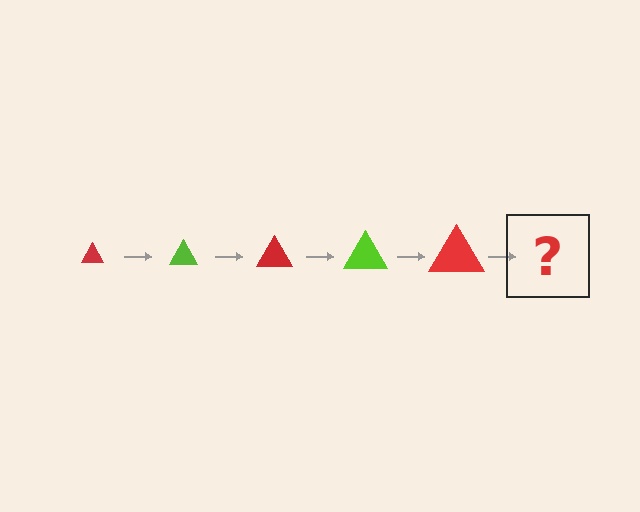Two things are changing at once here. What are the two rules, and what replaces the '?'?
The two rules are that the triangle grows larger each step and the color cycles through red and lime. The '?' should be a lime triangle, larger than the previous one.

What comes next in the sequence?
The next element should be a lime triangle, larger than the previous one.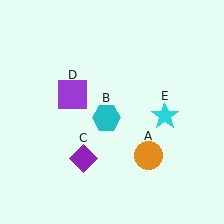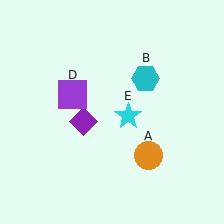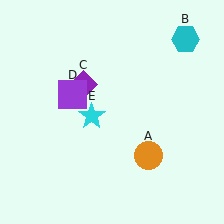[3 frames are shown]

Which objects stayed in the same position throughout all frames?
Orange circle (object A) and purple square (object D) remained stationary.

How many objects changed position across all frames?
3 objects changed position: cyan hexagon (object B), purple diamond (object C), cyan star (object E).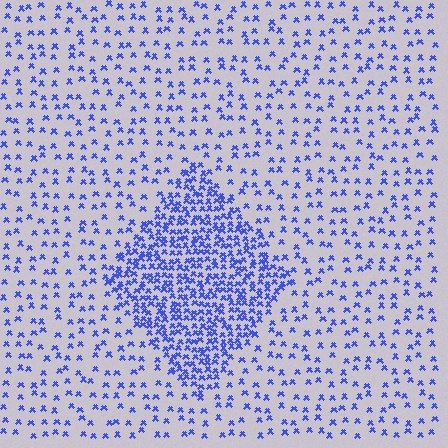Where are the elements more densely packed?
The elements are more densely packed inside the diamond boundary.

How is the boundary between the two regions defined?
The boundary is defined by a change in element density (approximately 2.9x ratio). All elements are the same color, size, and shape.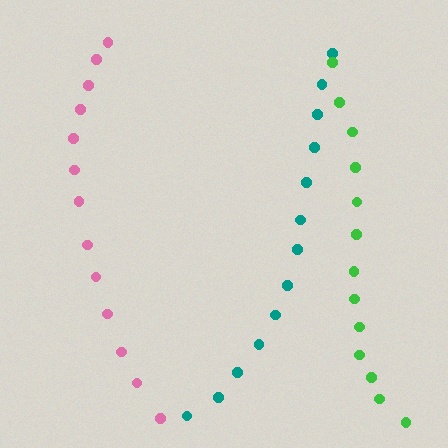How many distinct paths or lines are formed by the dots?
There are 3 distinct paths.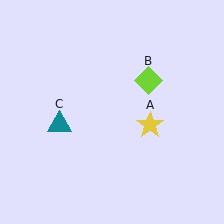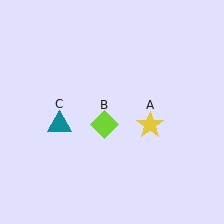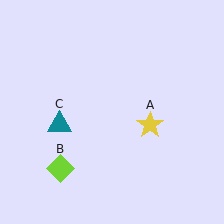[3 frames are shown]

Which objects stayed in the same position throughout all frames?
Yellow star (object A) and teal triangle (object C) remained stationary.